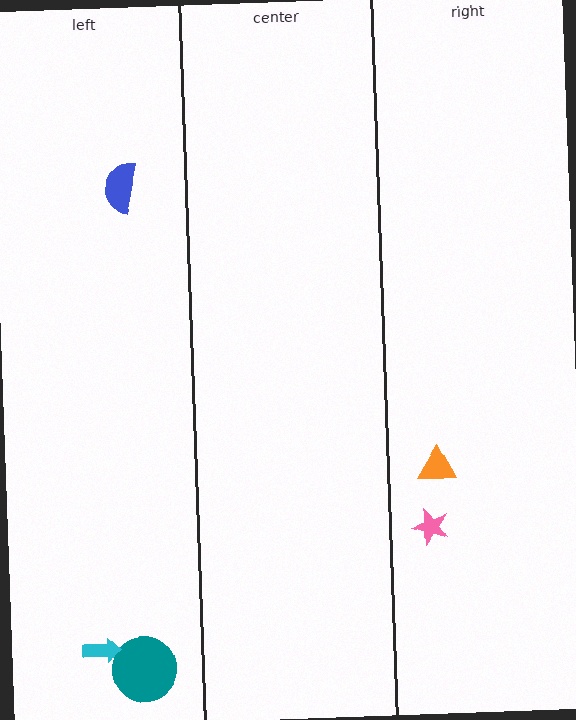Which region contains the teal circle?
The left region.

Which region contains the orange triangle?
The right region.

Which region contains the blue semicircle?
The left region.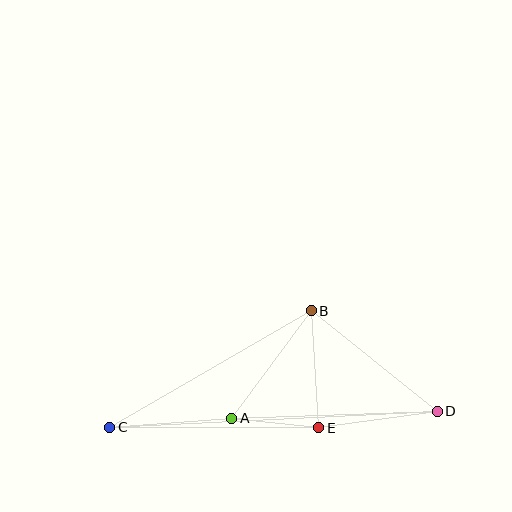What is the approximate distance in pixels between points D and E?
The distance between D and E is approximately 119 pixels.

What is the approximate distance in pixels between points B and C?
The distance between B and C is approximately 233 pixels.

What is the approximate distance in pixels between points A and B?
The distance between A and B is approximately 134 pixels.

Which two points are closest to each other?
Points A and E are closest to each other.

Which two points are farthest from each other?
Points C and D are farthest from each other.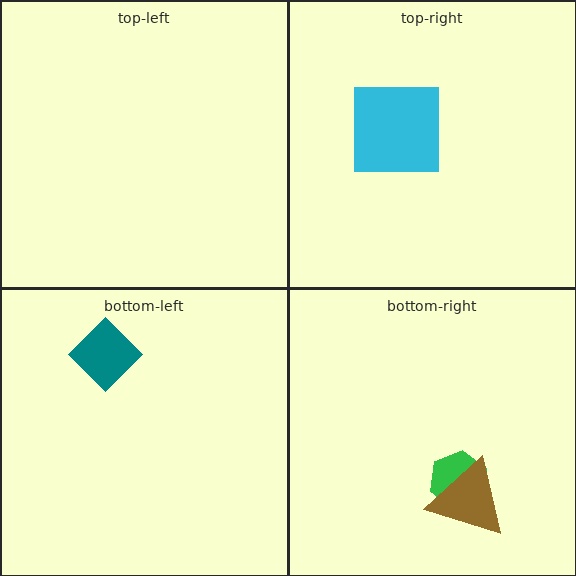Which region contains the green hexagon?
The bottom-right region.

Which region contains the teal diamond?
The bottom-left region.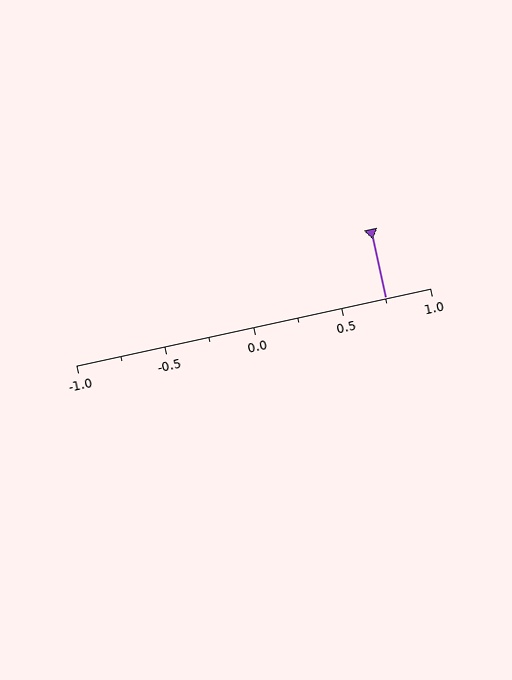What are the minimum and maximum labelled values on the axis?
The axis runs from -1.0 to 1.0.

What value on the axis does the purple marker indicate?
The marker indicates approximately 0.75.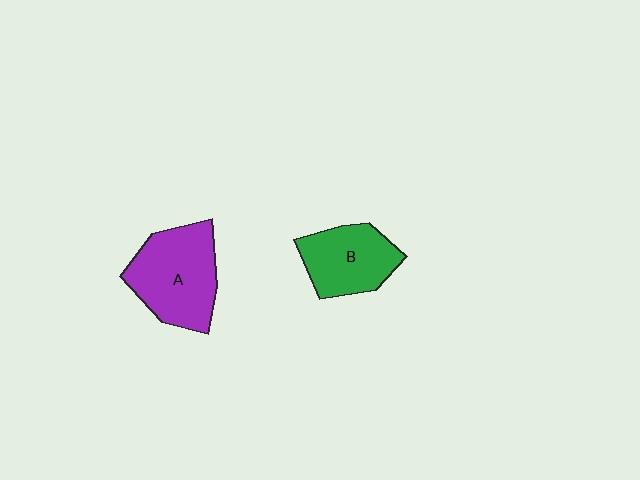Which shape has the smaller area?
Shape B (green).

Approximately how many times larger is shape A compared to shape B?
Approximately 1.3 times.